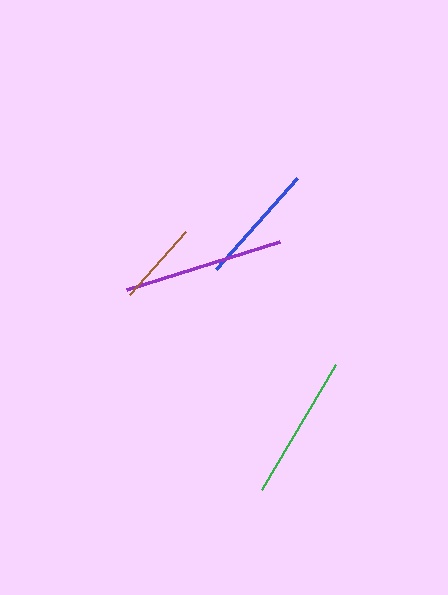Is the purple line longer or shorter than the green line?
The purple line is longer than the green line.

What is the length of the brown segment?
The brown segment is approximately 84 pixels long.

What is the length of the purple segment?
The purple segment is approximately 160 pixels long.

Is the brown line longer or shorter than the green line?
The green line is longer than the brown line.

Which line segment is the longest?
The purple line is the longest at approximately 160 pixels.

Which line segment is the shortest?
The brown line is the shortest at approximately 84 pixels.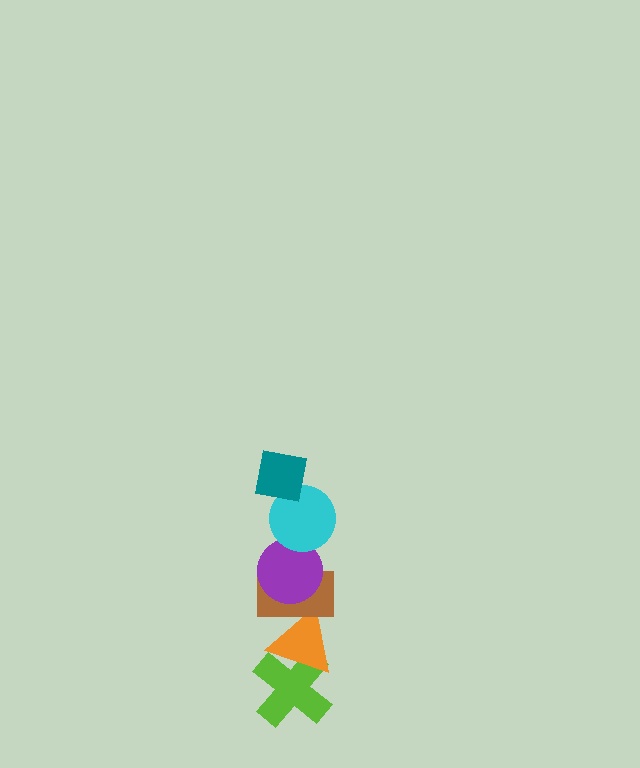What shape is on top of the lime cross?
The orange triangle is on top of the lime cross.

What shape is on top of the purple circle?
The cyan circle is on top of the purple circle.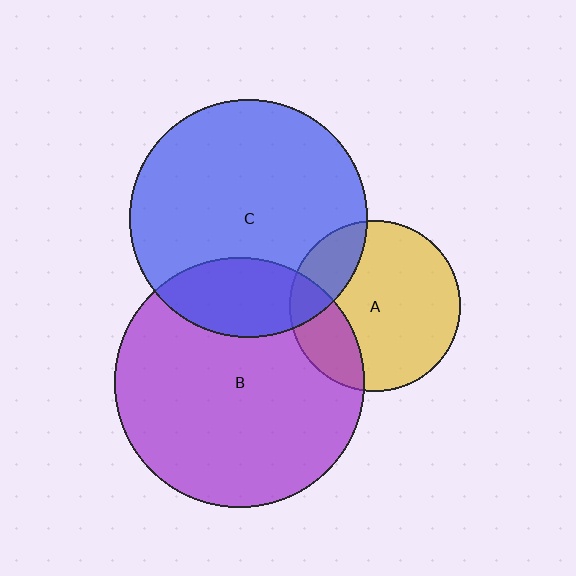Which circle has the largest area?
Circle B (purple).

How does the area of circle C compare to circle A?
Approximately 1.9 times.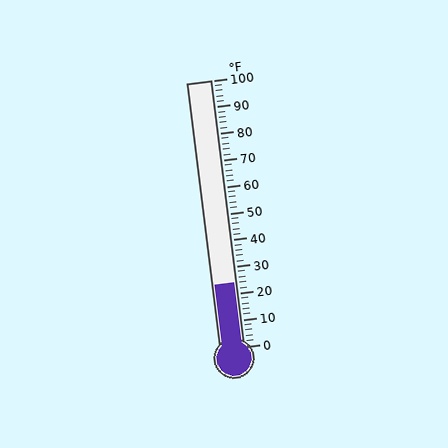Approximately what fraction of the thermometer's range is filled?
The thermometer is filled to approximately 25% of its range.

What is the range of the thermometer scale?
The thermometer scale ranges from 0°F to 100°F.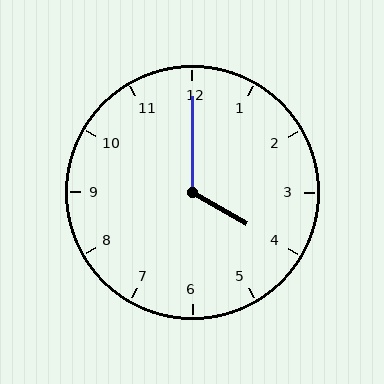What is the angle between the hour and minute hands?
Approximately 120 degrees.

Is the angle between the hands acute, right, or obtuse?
It is obtuse.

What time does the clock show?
4:00.